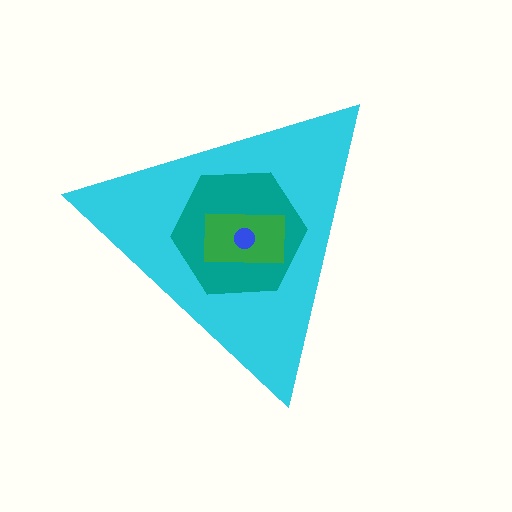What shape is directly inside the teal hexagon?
The green rectangle.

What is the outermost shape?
The cyan triangle.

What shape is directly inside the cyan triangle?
The teal hexagon.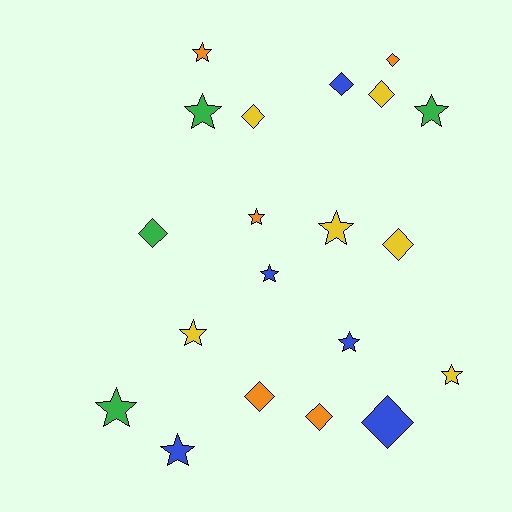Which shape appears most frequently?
Star, with 11 objects.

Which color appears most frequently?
Yellow, with 6 objects.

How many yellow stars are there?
There are 3 yellow stars.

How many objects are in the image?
There are 20 objects.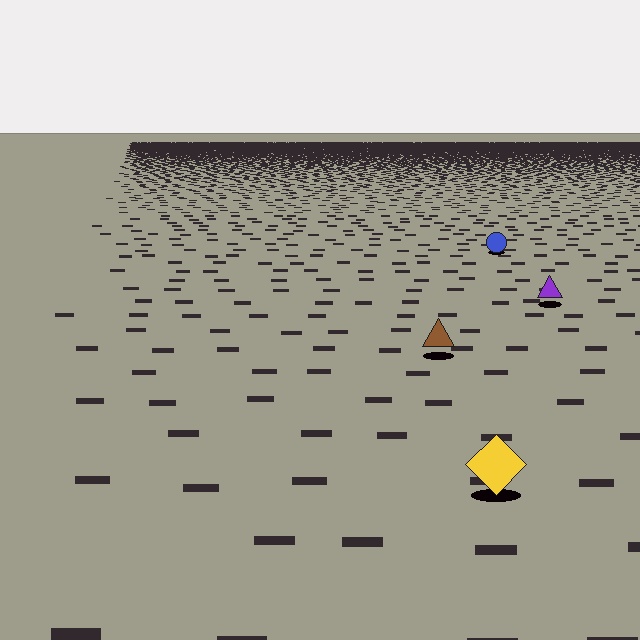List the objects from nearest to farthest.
From nearest to farthest: the yellow diamond, the brown triangle, the purple triangle, the blue circle.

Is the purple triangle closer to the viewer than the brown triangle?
No. The brown triangle is closer — you can tell from the texture gradient: the ground texture is coarser near it.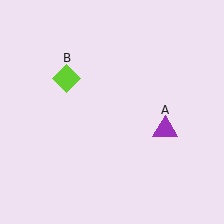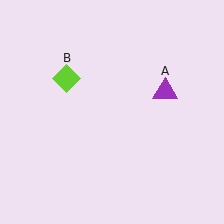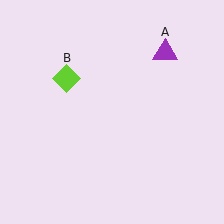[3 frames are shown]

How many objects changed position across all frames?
1 object changed position: purple triangle (object A).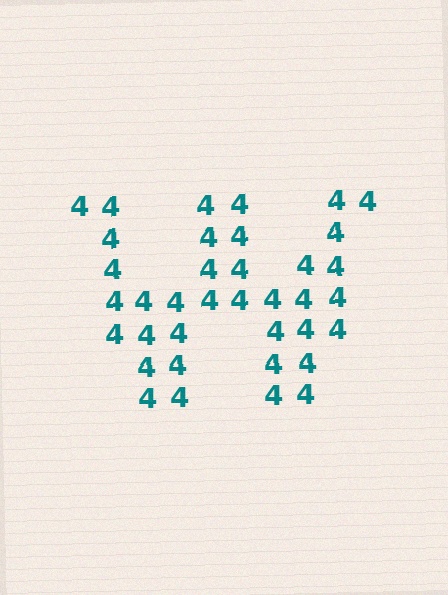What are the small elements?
The small elements are digit 4's.